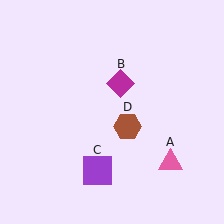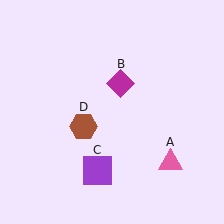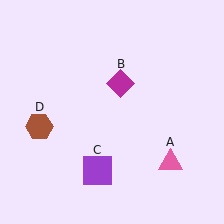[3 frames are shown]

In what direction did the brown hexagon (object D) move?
The brown hexagon (object D) moved left.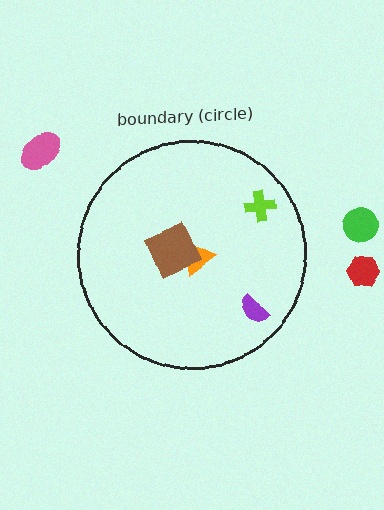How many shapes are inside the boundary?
4 inside, 3 outside.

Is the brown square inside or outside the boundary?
Inside.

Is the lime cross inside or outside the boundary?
Inside.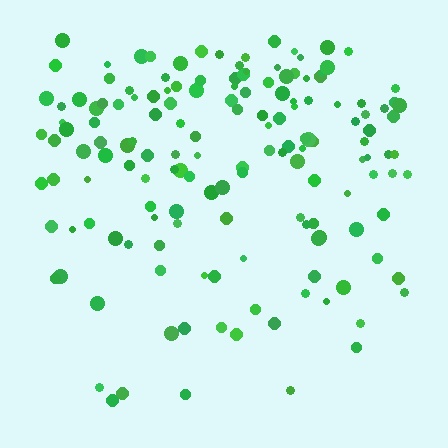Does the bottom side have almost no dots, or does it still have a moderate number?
Still a moderate number, just noticeably fewer than the top.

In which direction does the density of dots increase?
From bottom to top, with the top side densest.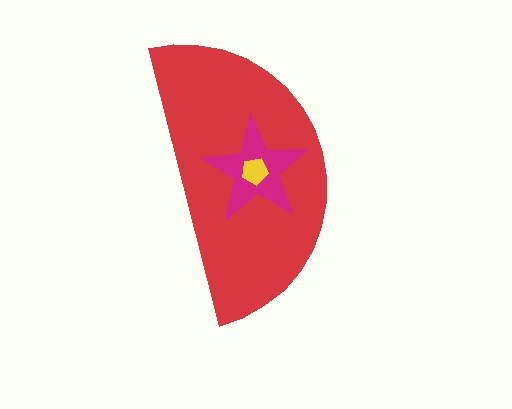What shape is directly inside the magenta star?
The yellow pentagon.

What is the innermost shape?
The yellow pentagon.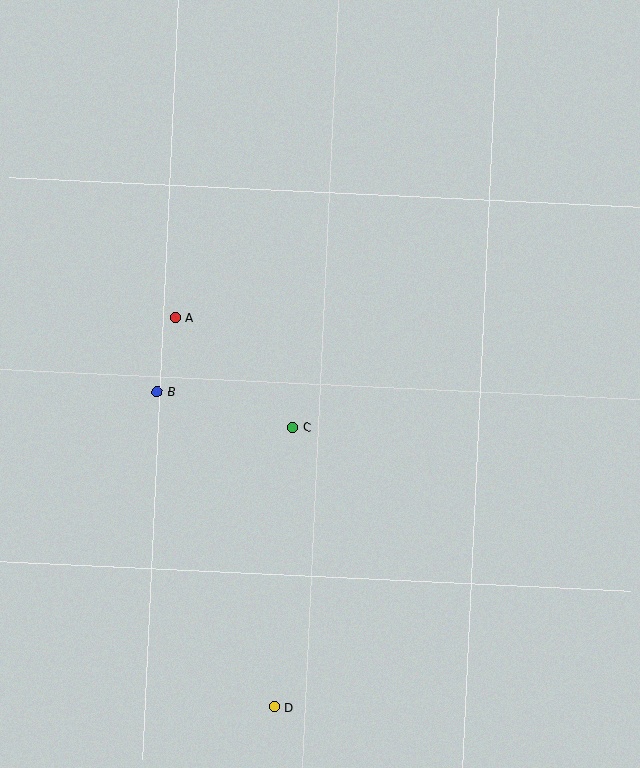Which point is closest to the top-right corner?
Point C is closest to the top-right corner.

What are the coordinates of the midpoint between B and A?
The midpoint between B and A is at (166, 355).